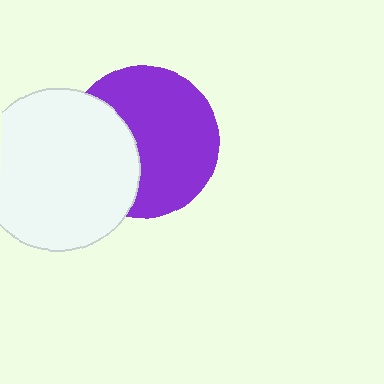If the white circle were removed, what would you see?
You would see the complete purple circle.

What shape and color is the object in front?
The object in front is a white circle.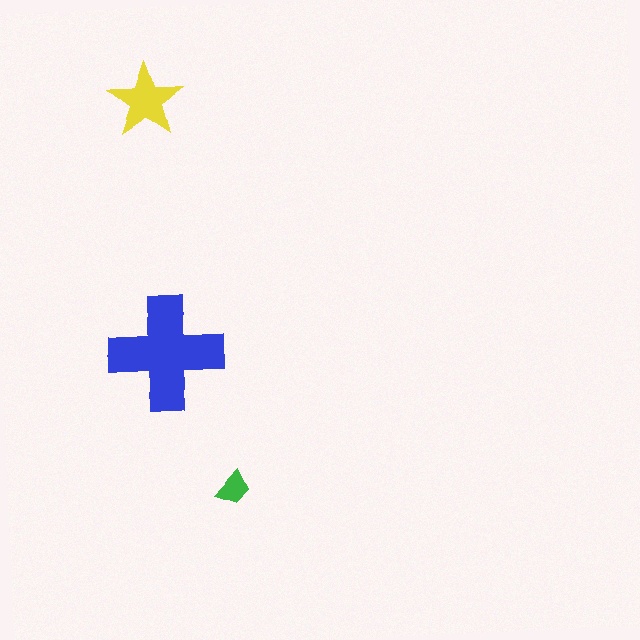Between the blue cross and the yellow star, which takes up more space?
The blue cross.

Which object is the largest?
The blue cross.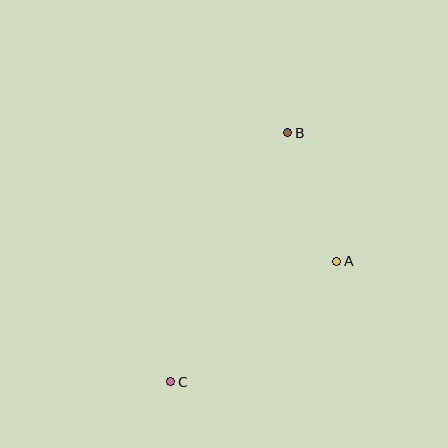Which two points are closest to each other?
Points A and B are closest to each other.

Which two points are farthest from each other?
Points B and C are farthest from each other.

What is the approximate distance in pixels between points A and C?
The distance between A and C is approximately 205 pixels.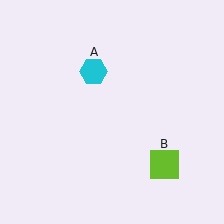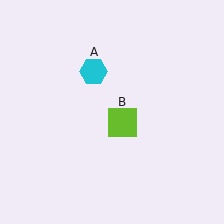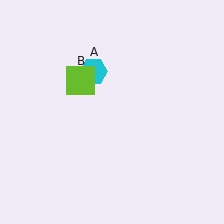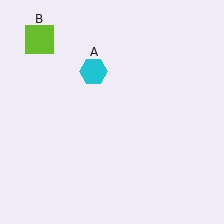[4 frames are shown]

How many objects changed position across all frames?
1 object changed position: lime square (object B).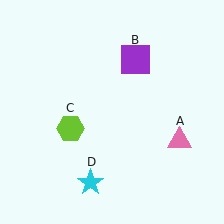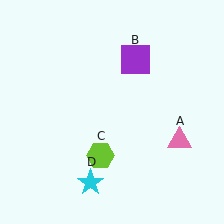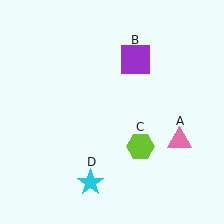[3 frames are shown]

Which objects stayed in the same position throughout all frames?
Pink triangle (object A) and purple square (object B) and cyan star (object D) remained stationary.